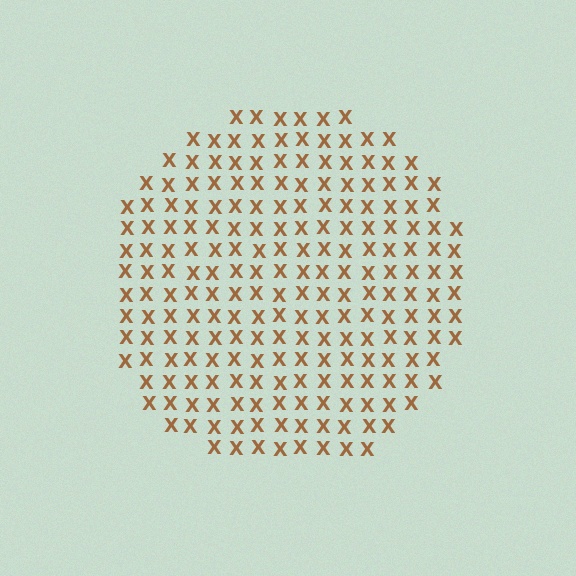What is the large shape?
The large shape is a circle.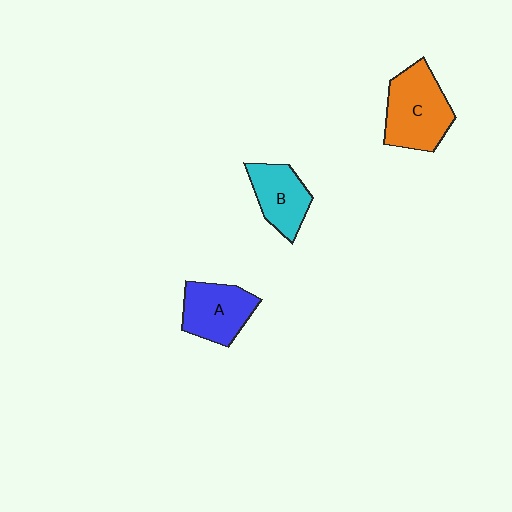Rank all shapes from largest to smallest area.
From largest to smallest: C (orange), A (blue), B (cyan).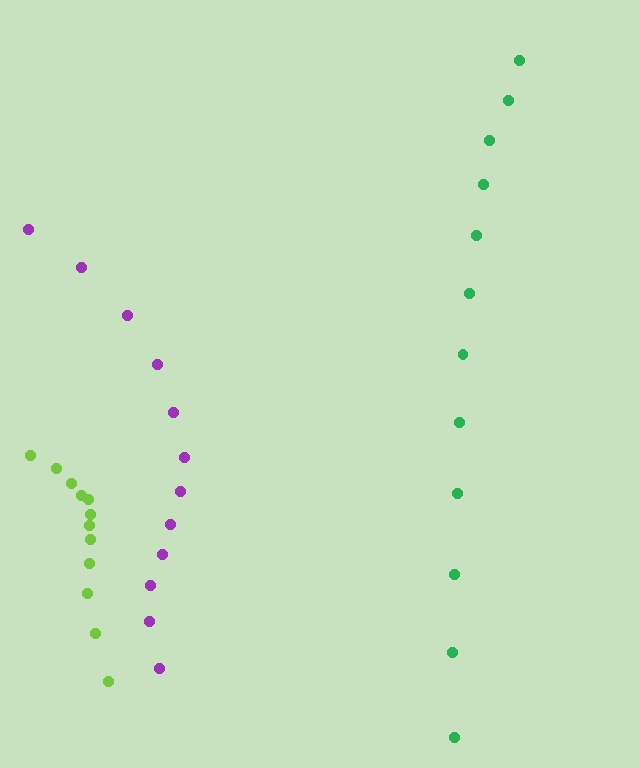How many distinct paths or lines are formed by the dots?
There are 3 distinct paths.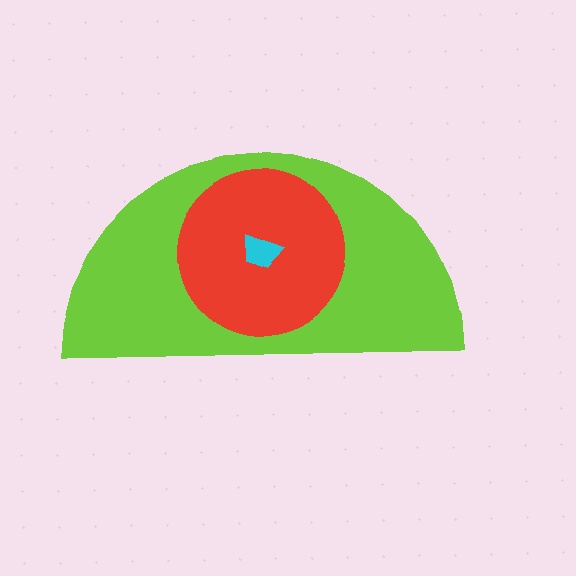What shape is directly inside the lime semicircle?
The red circle.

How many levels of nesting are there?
3.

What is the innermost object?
The cyan trapezoid.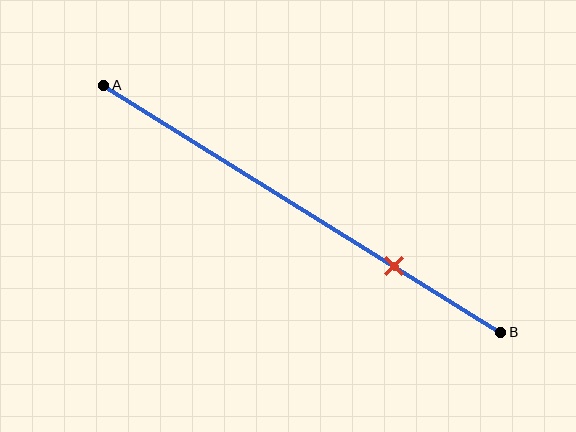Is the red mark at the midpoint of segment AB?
No, the mark is at about 75% from A, not at the 50% midpoint.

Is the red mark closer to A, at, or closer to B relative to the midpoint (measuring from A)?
The red mark is closer to point B than the midpoint of segment AB.